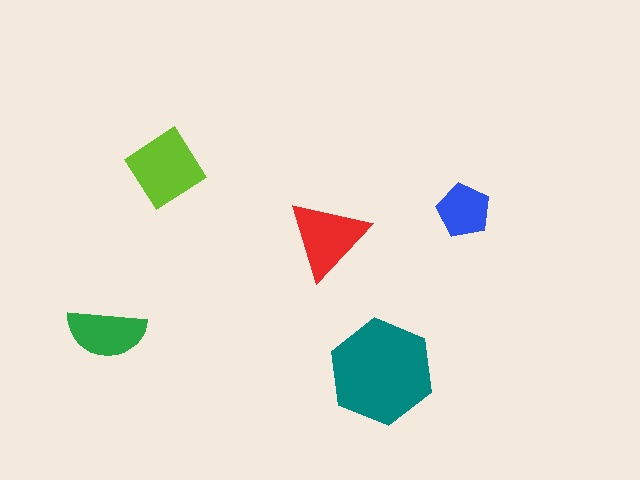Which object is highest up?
The lime diamond is topmost.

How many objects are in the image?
There are 5 objects in the image.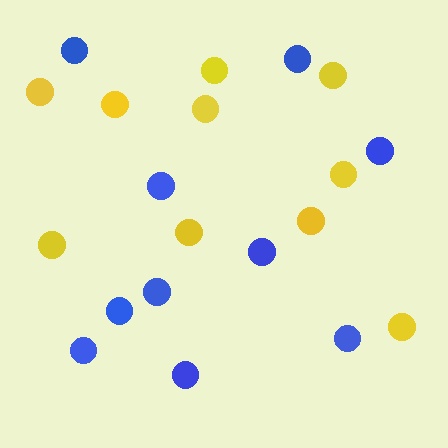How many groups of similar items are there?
There are 2 groups: one group of blue circles (10) and one group of yellow circles (10).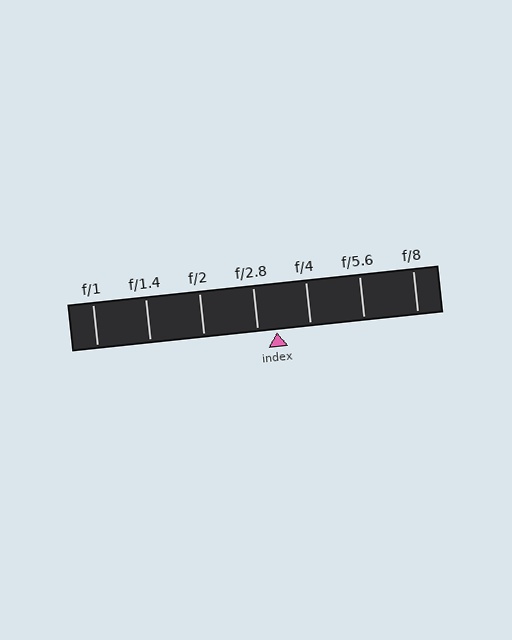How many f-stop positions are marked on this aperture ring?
There are 7 f-stop positions marked.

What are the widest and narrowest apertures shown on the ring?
The widest aperture shown is f/1 and the narrowest is f/8.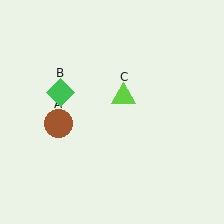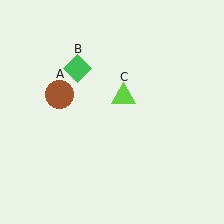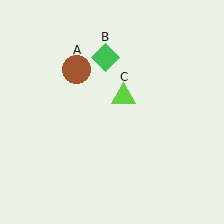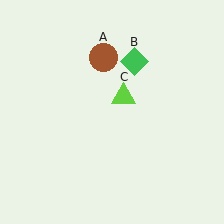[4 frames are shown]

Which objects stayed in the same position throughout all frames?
Lime triangle (object C) remained stationary.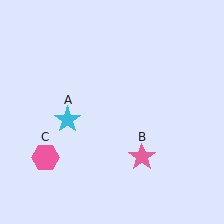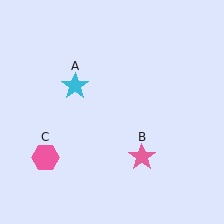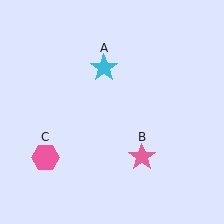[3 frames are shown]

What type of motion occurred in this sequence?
The cyan star (object A) rotated clockwise around the center of the scene.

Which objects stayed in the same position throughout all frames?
Pink star (object B) and pink hexagon (object C) remained stationary.